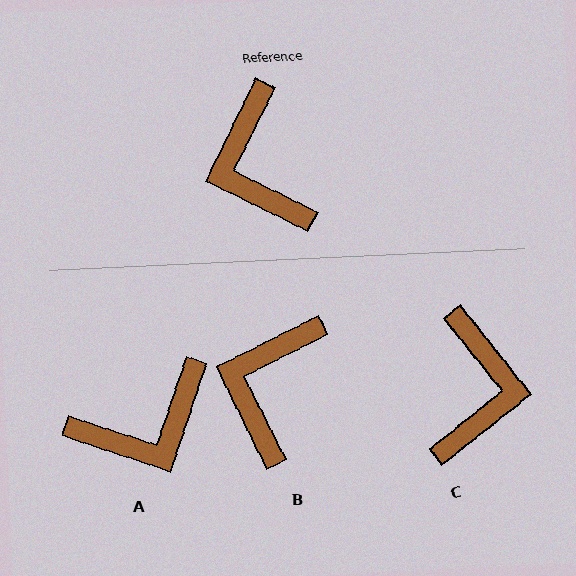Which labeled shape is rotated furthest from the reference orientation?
C, about 155 degrees away.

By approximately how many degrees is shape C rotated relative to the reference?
Approximately 155 degrees counter-clockwise.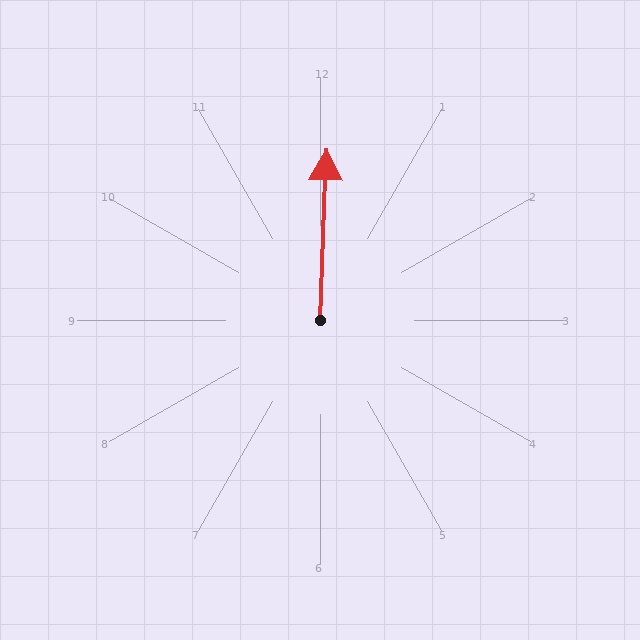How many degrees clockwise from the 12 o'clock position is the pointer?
Approximately 2 degrees.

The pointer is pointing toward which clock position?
Roughly 12 o'clock.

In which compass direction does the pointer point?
North.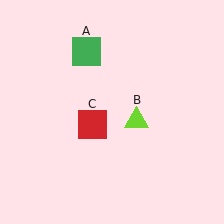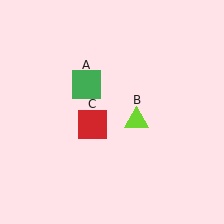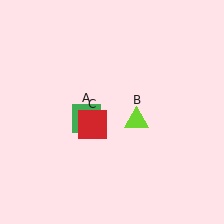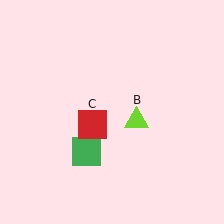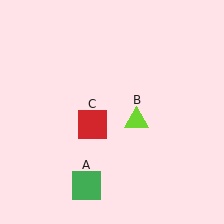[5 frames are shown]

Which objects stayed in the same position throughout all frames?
Lime triangle (object B) and red square (object C) remained stationary.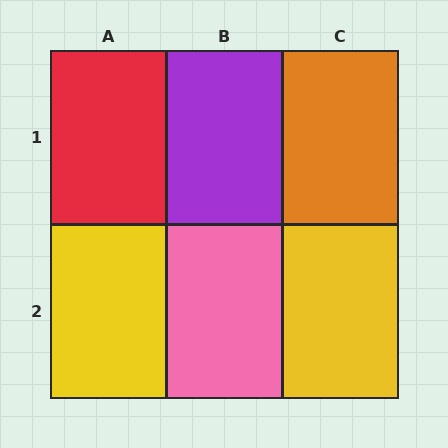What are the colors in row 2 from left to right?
Yellow, pink, yellow.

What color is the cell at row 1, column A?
Red.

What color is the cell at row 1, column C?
Orange.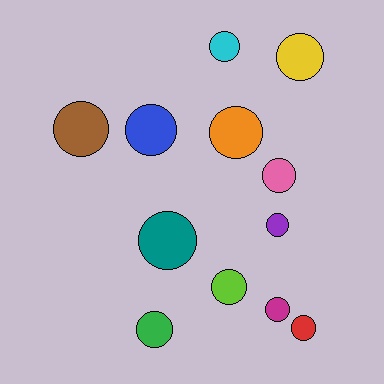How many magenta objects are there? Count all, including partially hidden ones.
There is 1 magenta object.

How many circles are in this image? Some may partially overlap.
There are 12 circles.